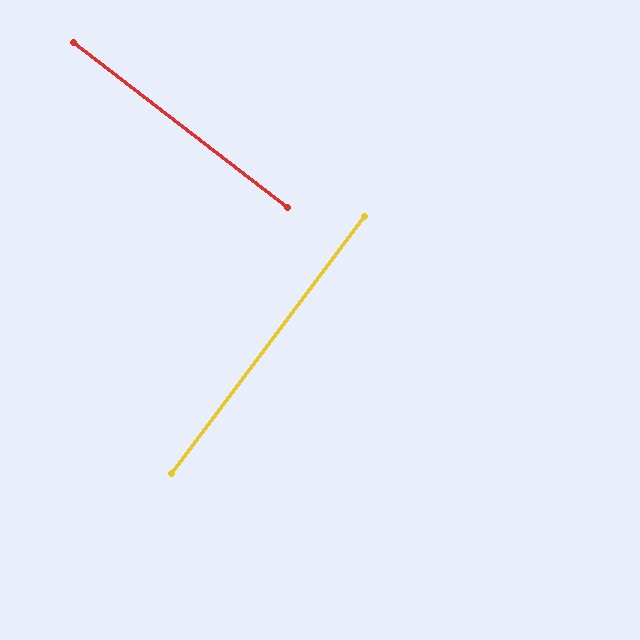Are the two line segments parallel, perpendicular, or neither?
Perpendicular — they meet at approximately 89°.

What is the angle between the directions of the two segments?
Approximately 89 degrees.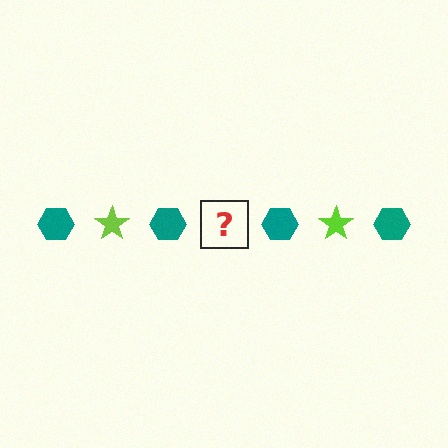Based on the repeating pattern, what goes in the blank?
The blank should be a lime star.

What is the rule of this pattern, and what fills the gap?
The rule is that the pattern alternates between teal hexagon and lime star. The gap should be filled with a lime star.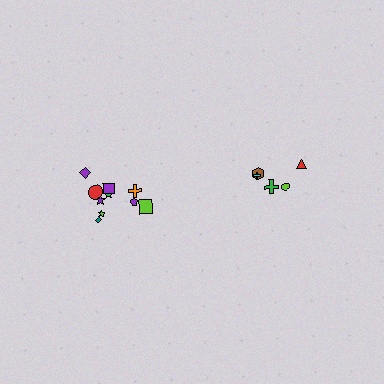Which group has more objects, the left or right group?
The left group.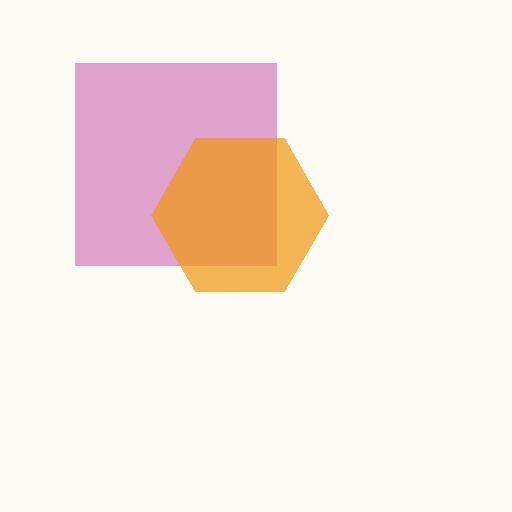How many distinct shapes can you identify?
There are 2 distinct shapes: a magenta square, an orange hexagon.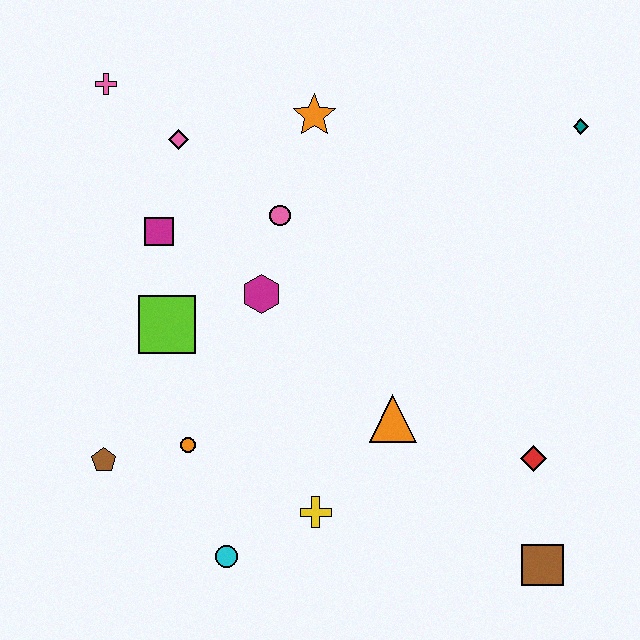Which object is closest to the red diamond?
The brown square is closest to the red diamond.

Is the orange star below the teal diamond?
No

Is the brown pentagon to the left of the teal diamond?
Yes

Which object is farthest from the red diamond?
The pink cross is farthest from the red diamond.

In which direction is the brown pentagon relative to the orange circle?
The brown pentagon is to the left of the orange circle.